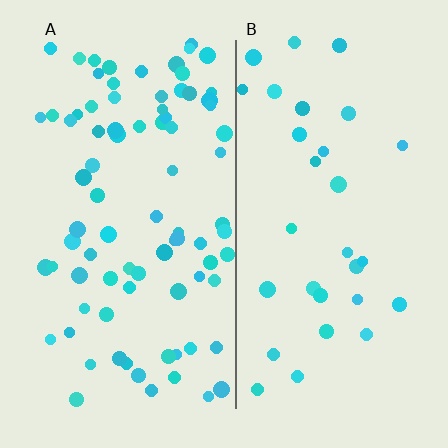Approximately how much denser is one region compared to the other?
Approximately 2.7× — region A over region B.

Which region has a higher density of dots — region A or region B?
A (the left).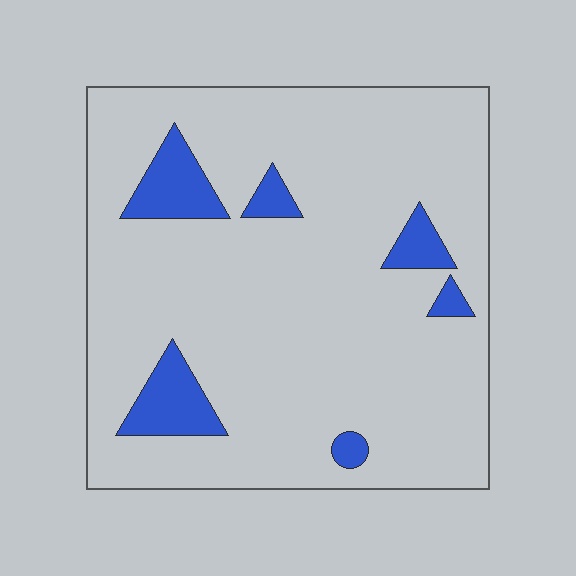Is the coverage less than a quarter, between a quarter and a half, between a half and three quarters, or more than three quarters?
Less than a quarter.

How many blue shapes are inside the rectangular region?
6.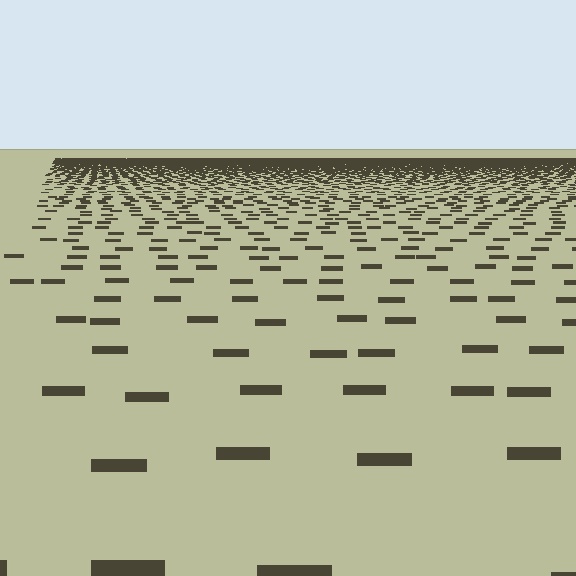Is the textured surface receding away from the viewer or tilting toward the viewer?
The surface is receding away from the viewer. Texture elements get smaller and denser toward the top.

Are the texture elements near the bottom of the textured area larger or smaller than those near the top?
Larger. Near the bottom, elements are closer to the viewer and appear at a bigger on-screen size.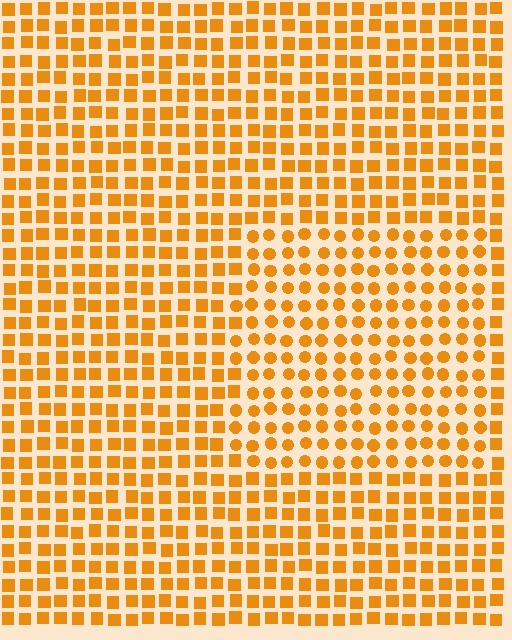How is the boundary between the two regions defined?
The boundary is defined by a change in element shape: circles inside vs. squares outside. All elements share the same color and spacing.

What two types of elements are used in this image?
The image uses circles inside the rectangle region and squares outside it.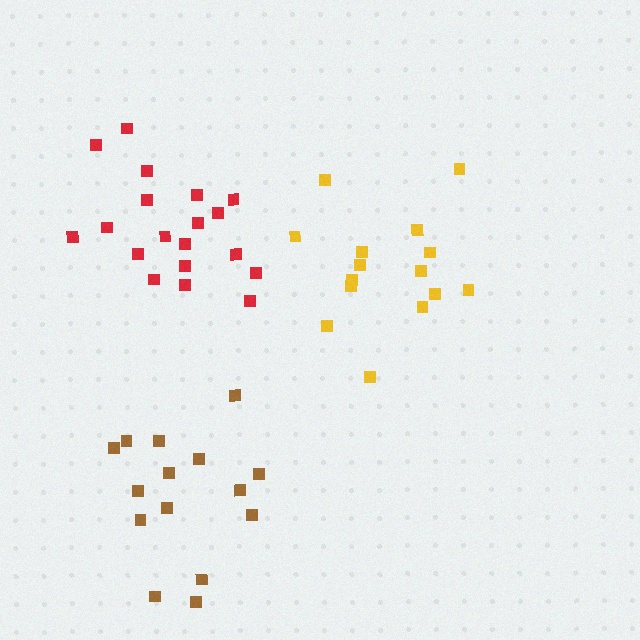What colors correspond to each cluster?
The clusters are colored: red, yellow, brown.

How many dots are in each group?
Group 1: 19 dots, Group 2: 15 dots, Group 3: 15 dots (49 total).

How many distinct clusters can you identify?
There are 3 distinct clusters.